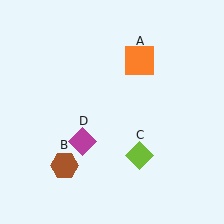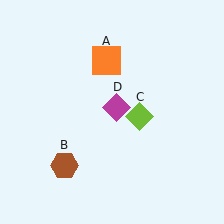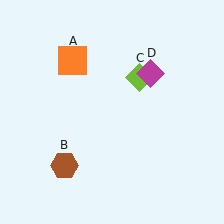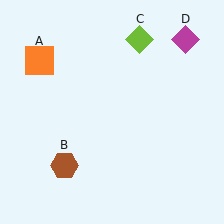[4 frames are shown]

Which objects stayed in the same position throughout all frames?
Brown hexagon (object B) remained stationary.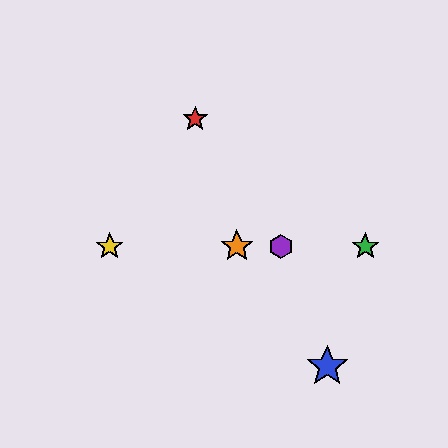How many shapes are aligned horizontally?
4 shapes (the green star, the yellow star, the purple hexagon, the orange star) are aligned horizontally.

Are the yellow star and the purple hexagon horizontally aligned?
Yes, both are at y≈246.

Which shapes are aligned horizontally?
The green star, the yellow star, the purple hexagon, the orange star are aligned horizontally.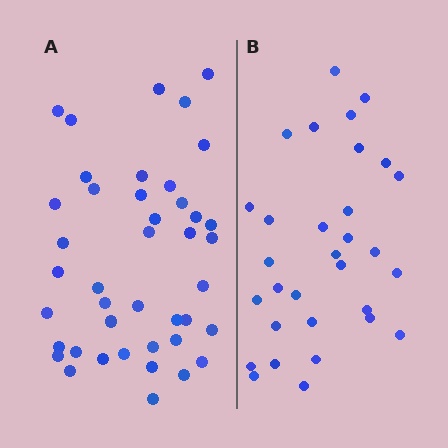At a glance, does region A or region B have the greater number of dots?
Region A (the left region) has more dots.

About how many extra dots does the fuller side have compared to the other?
Region A has roughly 12 or so more dots than region B.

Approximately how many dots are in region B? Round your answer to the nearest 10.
About 30 dots. (The exact count is 31, which rounds to 30.)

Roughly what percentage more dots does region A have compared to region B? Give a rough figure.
About 35% more.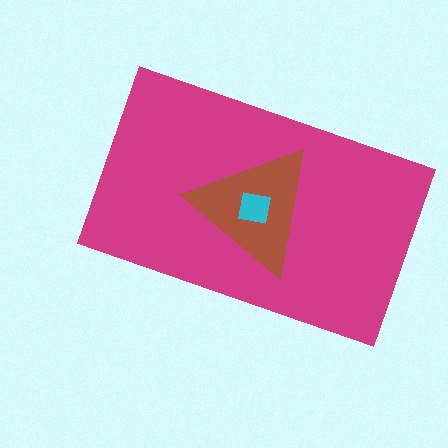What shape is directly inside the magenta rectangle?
The brown triangle.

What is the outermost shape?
The magenta rectangle.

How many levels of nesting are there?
3.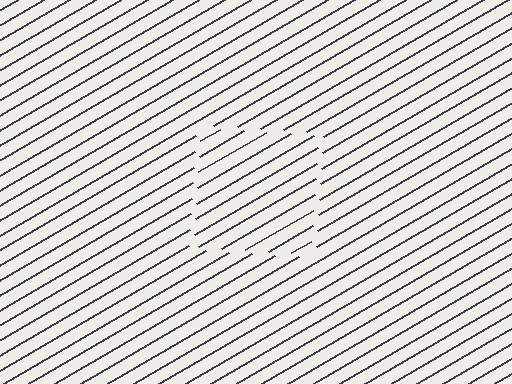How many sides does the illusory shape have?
4 sides — the line-ends trace a square.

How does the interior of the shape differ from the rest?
The interior of the shape contains the same grating, shifted by half a period — the contour is defined by the phase discontinuity where line-ends from the inner and outer gratings abut.